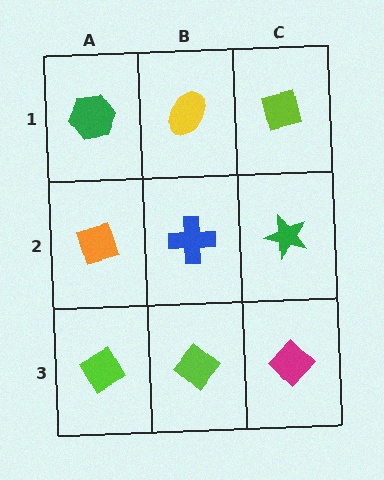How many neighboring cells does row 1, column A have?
2.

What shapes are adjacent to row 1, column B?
A blue cross (row 2, column B), a green hexagon (row 1, column A), a lime square (row 1, column C).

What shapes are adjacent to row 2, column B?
A yellow ellipse (row 1, column B), a lime diamond (row 3, column B), an orange diamond (row 2, column A), a green star (row 2, column C).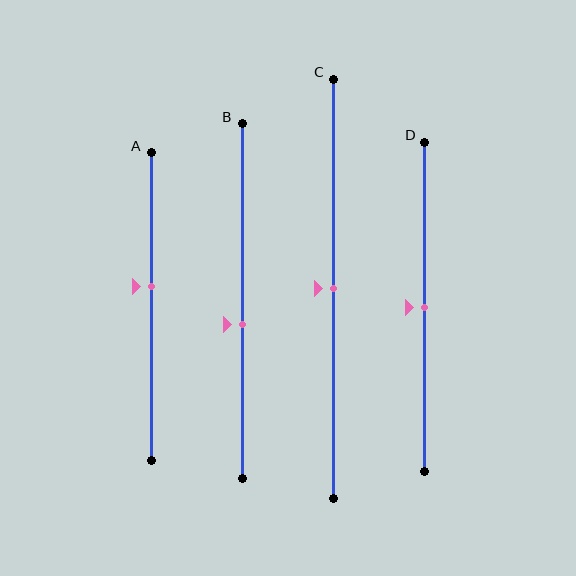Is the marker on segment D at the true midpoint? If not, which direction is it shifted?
Yes, the marker on segment D is at the true midpoint.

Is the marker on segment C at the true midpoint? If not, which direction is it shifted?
Yes, the marker on segment C is at the true midpoint.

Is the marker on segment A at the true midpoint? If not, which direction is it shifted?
No, the marker on segment A is shifted upward by about 7% of the segment length.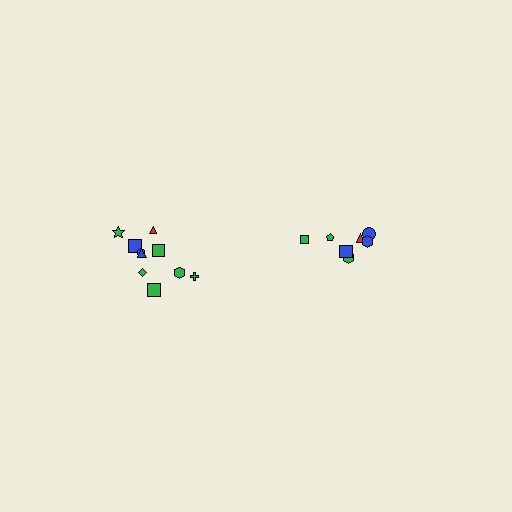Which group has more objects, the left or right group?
The left group.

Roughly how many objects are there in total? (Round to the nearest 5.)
Roughly 15 objects in total.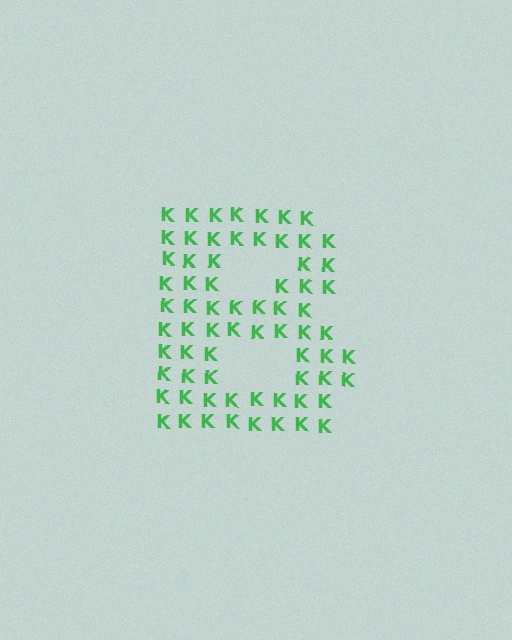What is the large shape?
The large shape is the letter B.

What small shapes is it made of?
It is made of small letter K's.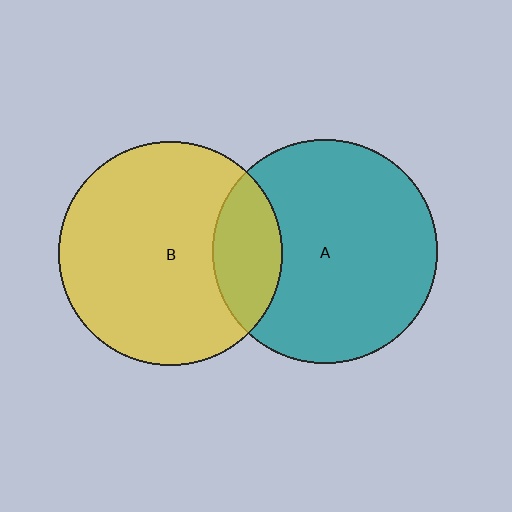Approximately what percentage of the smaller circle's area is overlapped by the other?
Approximately 20%.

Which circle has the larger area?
Circle A (teal).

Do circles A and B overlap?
Yes.